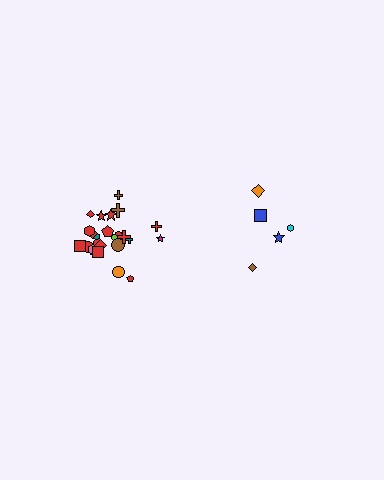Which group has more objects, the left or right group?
The left group.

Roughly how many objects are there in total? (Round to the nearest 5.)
Roughly 30 objects in total.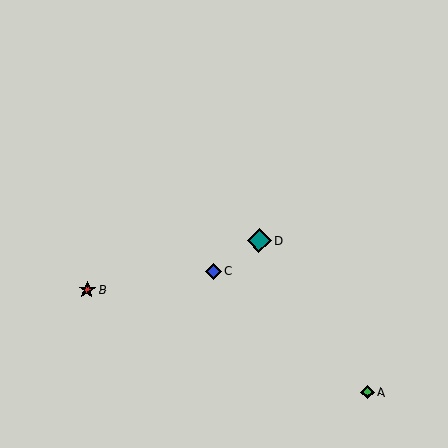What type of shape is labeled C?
Shape C is a blue diamond.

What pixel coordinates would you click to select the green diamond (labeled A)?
Click at (368, 392) to select the green diamond A.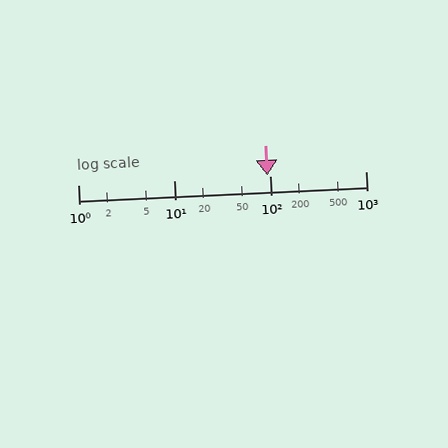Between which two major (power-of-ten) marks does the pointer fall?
The pointer is between 10 and 100.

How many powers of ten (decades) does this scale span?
The scale spans 3 decades, from 1 to 1000.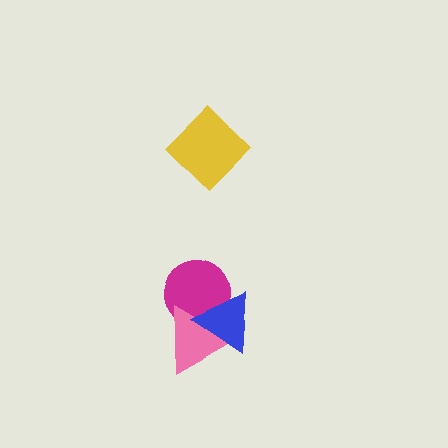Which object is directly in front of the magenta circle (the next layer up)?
The pink triangle is directly in front of the magenta circle.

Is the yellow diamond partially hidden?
No, no other shape covers it.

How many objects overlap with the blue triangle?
2 objects overlap with the blue triangle.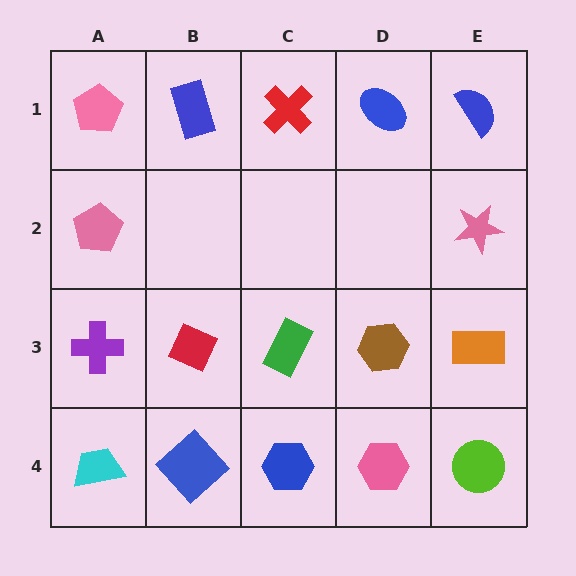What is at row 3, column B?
A red diamond.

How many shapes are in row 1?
5 shapes.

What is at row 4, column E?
A lime circle.